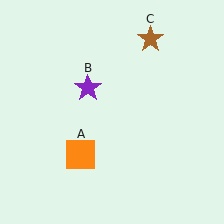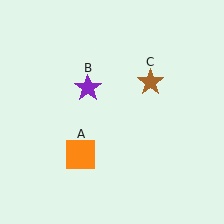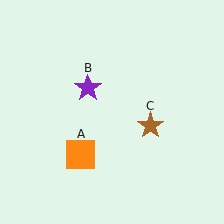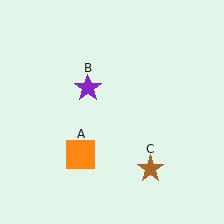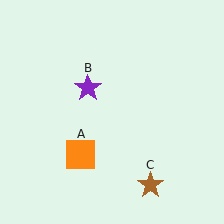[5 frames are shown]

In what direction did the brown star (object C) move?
The brown star (object C) moved down.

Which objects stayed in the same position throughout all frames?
Orange square (object A) and purple star (object B) remained stationary.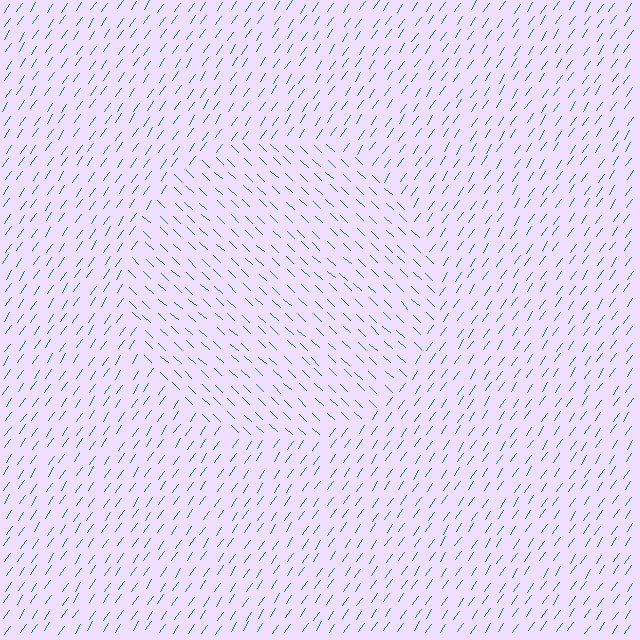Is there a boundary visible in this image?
Yes, there is a texture boundary formed by a change in line orientation.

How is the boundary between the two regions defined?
The boundary is defined purely by a change in line orientation (approximately 81 degrees difference). All lines are the same color and thickness.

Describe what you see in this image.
The image is filled with small teal line segments. A circle region in the image has lines oriented differently from the surrounding lines, creating a visible texture boundary.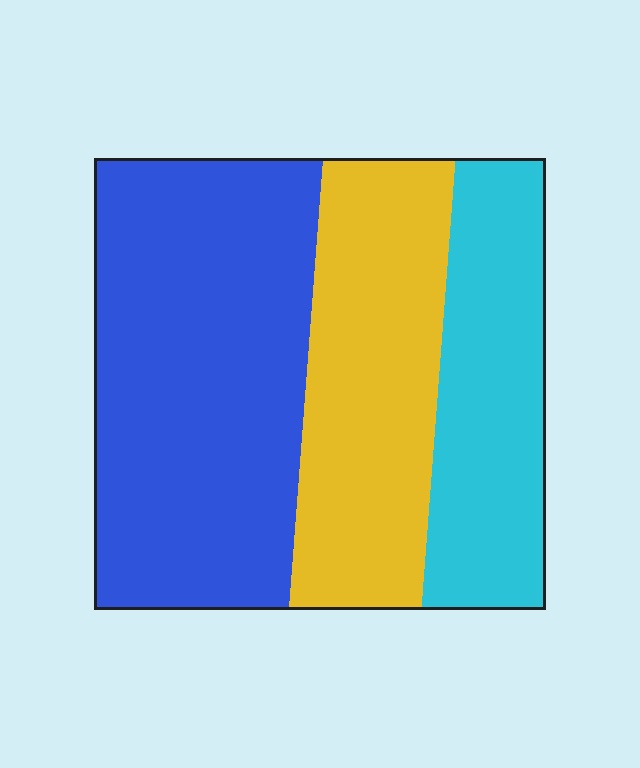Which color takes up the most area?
Blue, at roughly 45%.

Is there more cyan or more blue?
Blue.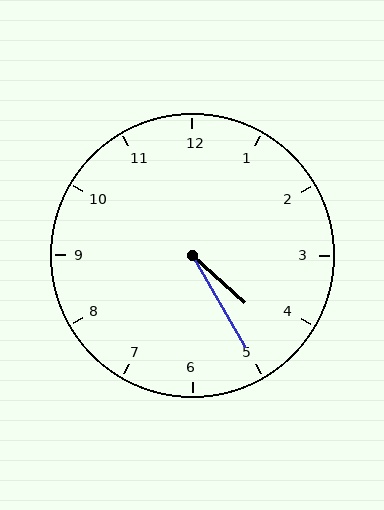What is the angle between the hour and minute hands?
Approximately 18 degrees.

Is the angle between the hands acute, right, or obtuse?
It is acute.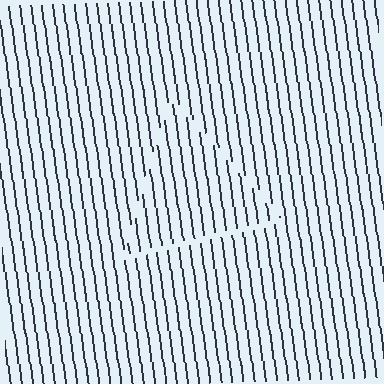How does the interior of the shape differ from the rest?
The interior of the shape contains the same grating, shifted by half a period — the contour is defined by the phase discontinuity where line-ends from the inner and outer gratings abut.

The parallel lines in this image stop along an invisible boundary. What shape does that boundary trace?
An illusory triangle. The interior of the shape contains the same grating, shifted by half a period — the contour is defined by the phase discontinuity where line-ends from the inner and outer gratings abut.